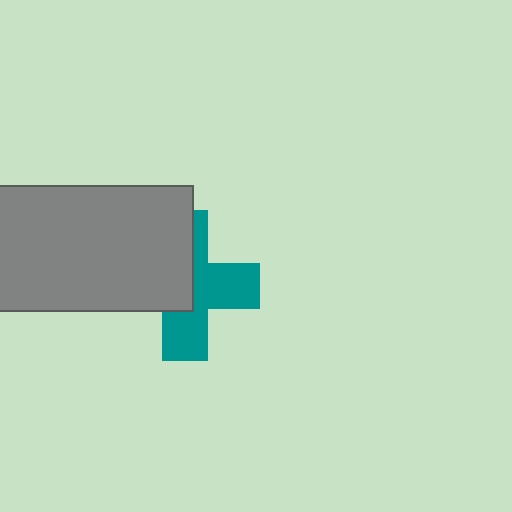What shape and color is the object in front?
The object in front is a gray rectangle.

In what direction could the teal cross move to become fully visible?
The teal cross could move right. That would shift it out from behind the gray rectangle entirely.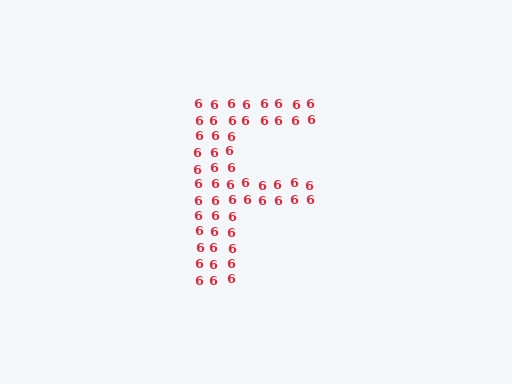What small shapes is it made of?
It is made of small digit 6's.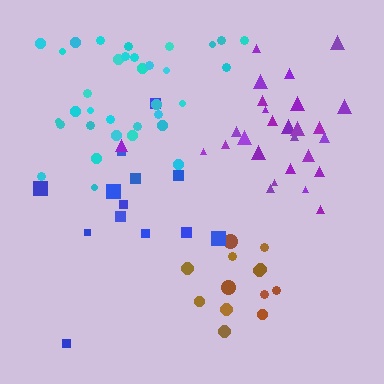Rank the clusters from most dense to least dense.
brown, purple, cyan, blue.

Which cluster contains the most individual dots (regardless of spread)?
Cyan (34).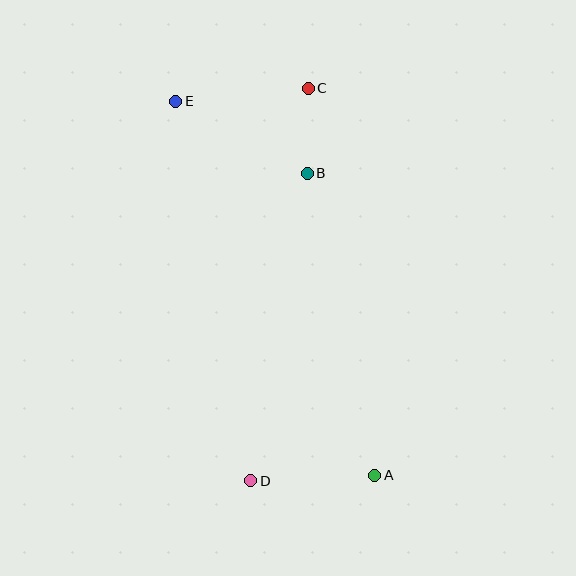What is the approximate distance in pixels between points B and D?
The distance between B and D is approximately 313 pixels.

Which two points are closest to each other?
Points B and C are closest to each other.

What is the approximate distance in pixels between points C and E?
The distance between C and E is approximately 133 pixels.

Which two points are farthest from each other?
Points A and E are farthest from each other.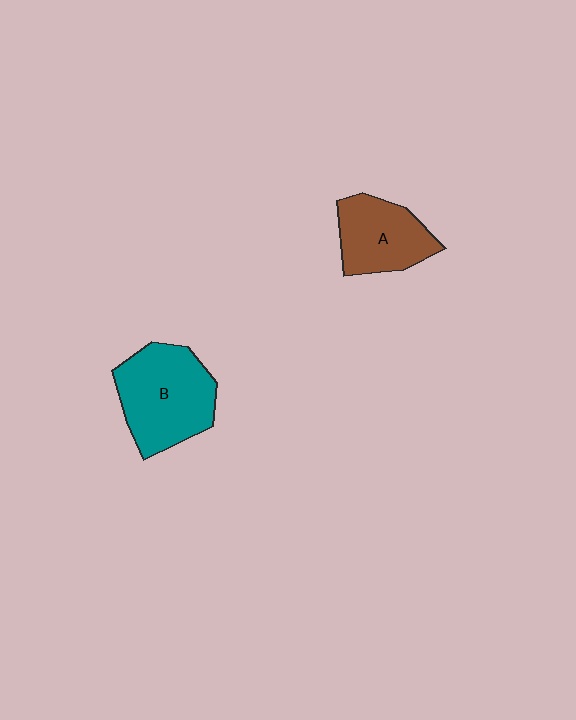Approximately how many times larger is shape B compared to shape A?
Approximately 1.4 times.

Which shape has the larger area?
Shape B (teal).